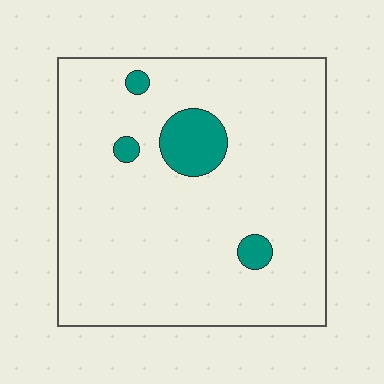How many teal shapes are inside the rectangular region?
4.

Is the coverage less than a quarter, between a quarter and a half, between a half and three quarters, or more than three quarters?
Less than a quarter.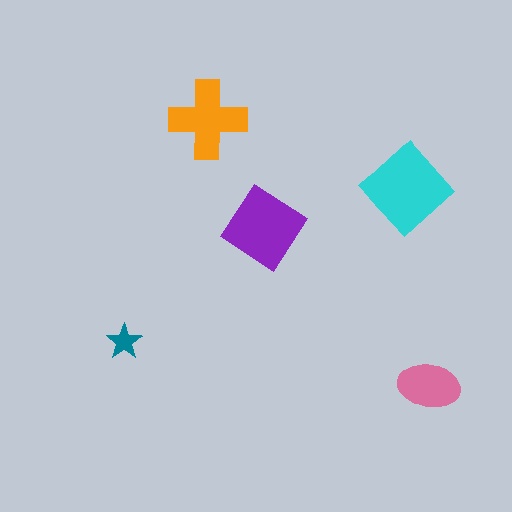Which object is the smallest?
The teal star.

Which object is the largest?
The cyan diamond.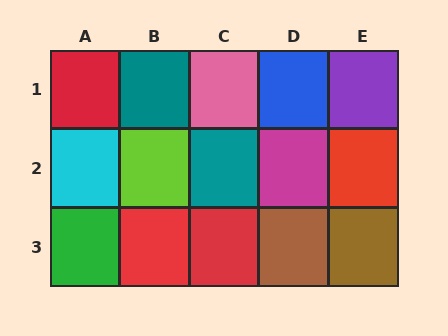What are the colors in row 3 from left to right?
Green, red, red, brown, brown.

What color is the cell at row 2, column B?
Lime.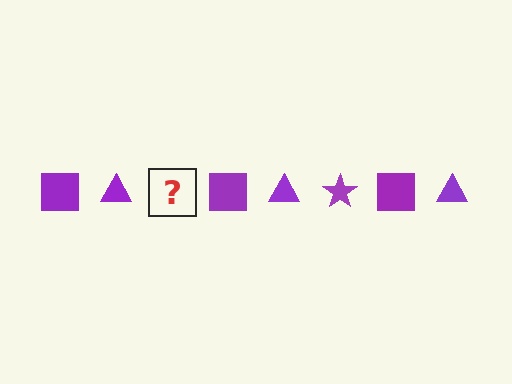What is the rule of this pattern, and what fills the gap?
The rule is that the pattern cycles through square, triangle, star shapes in purple. The gap should be filled with a purple star.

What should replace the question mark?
The question mark should be replaced with a purple star.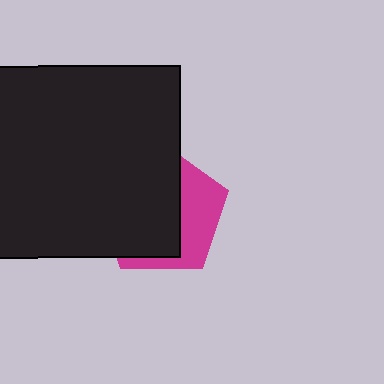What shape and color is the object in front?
The object in front is a black rectangle.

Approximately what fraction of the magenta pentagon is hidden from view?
Roughly 64% of the magenta pentagon is hidden behind the black rectangle.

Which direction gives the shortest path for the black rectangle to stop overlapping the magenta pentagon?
Moving left gives the shortest separation.